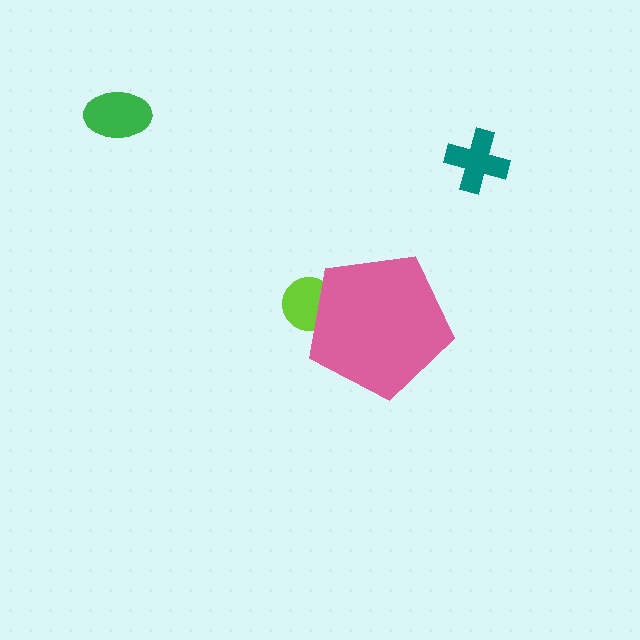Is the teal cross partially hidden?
No, the teal cross is fully visible.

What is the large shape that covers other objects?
A pink pentagon.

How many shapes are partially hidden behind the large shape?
2 shapes are partially hidden.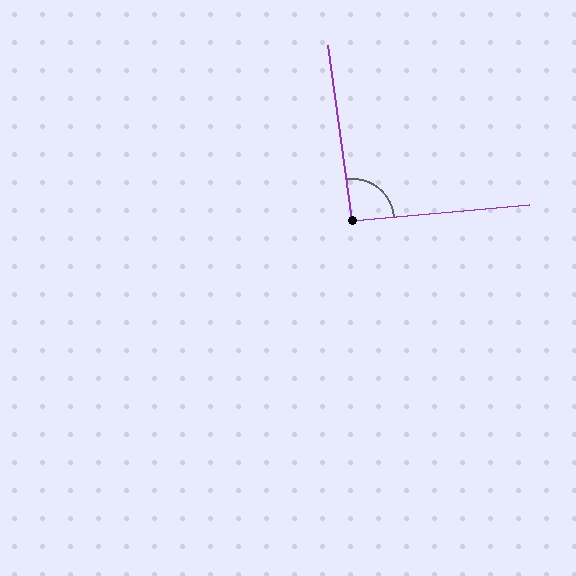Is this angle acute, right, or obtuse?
It is approximately a right angle.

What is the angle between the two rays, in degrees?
Approximately 93 degrees.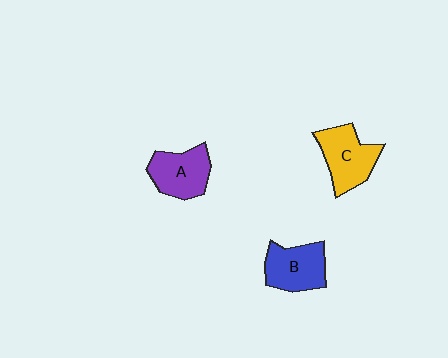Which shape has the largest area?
Shape C (yellow).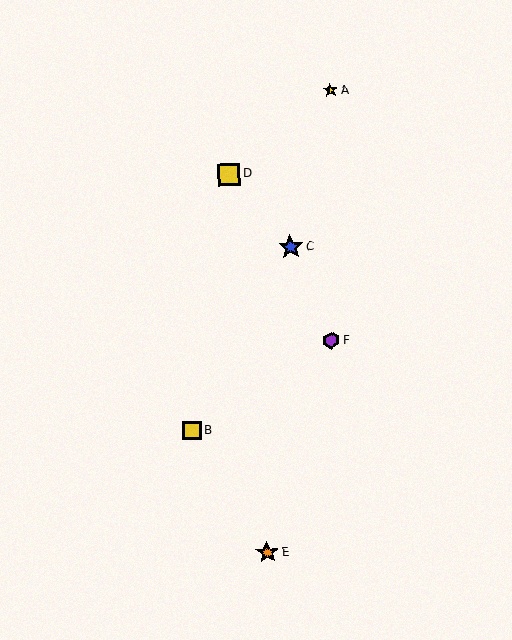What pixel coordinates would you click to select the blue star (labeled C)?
Click at (291, 247) to select the blue star C.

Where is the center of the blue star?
The center of the blue star is at (291, 247).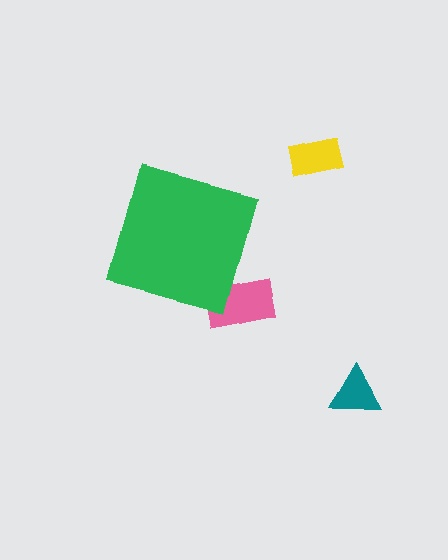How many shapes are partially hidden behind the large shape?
1 shape is partially hidden.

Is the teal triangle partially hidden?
No, the teal triangle is fully visible.